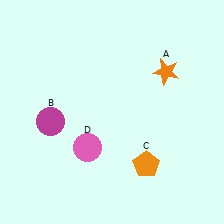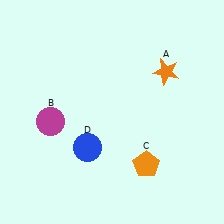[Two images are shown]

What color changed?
The circle (D) changed from pink in Image 1 to blue in Image 2.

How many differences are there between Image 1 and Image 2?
There is 1 difference between the two images.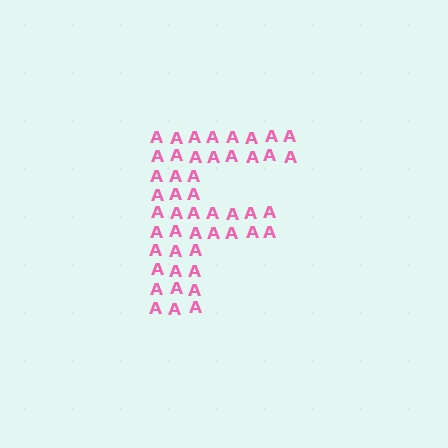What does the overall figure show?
The overall figure shows the letter F.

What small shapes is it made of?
It is made of small letter A's.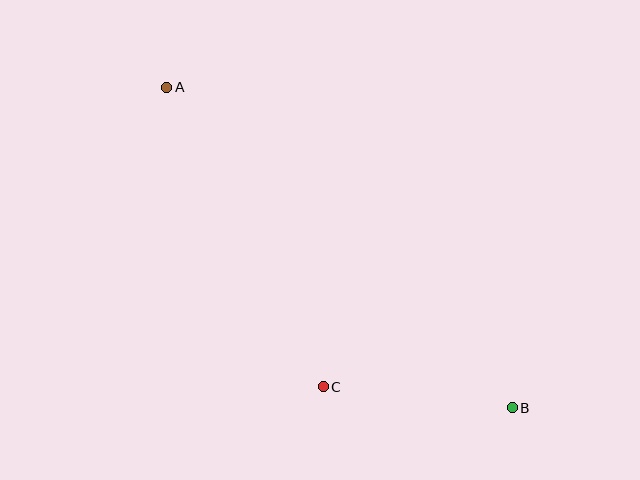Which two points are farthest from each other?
Points A and B are farthest from each other.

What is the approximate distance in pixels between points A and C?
The distance between A and C is approximately 338 pixels.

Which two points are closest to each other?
Points B and C are closest to each other.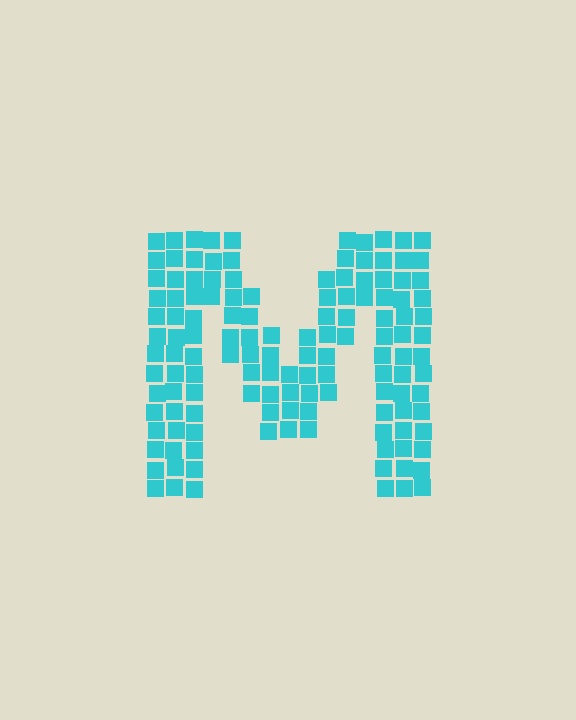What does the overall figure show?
The overall figure shows the letter M.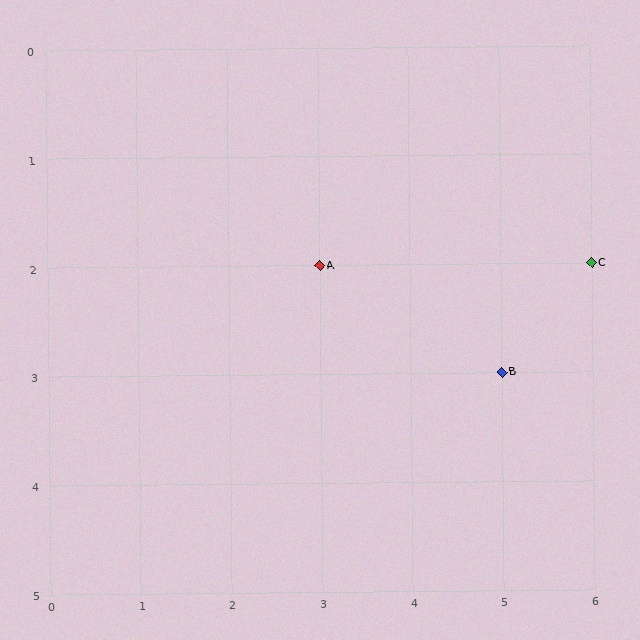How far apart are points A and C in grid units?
Points A and C are 3 columns apart.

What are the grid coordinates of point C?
Point C is at grid coordinates (6, 2).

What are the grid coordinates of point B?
Point B is at grid coordinates (5, 3).